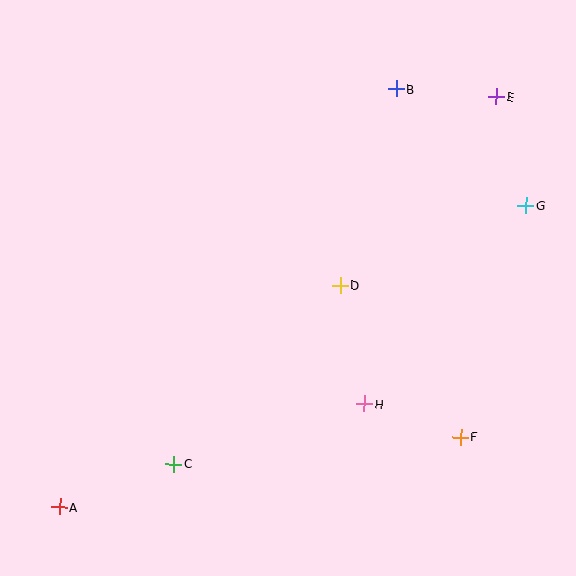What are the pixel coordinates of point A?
Point A is at (60, 507).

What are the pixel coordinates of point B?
Point B is at (396, 89).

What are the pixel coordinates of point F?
Point F is at (461, 437).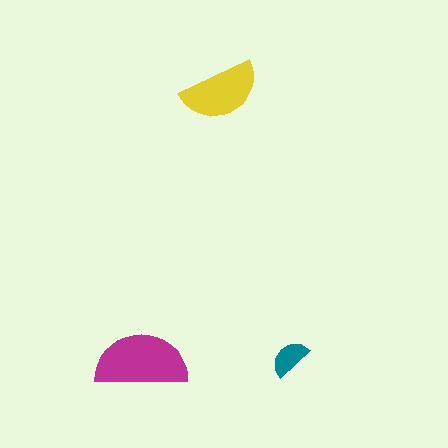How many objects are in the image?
There are 3 objects in the image.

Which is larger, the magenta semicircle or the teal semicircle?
The magenta one.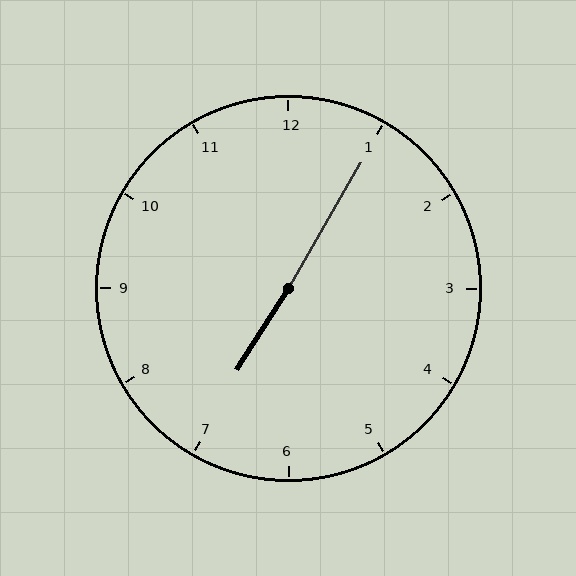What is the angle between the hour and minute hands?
Approximately 178 degrees.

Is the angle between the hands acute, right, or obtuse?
It is obtuse.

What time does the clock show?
7:05.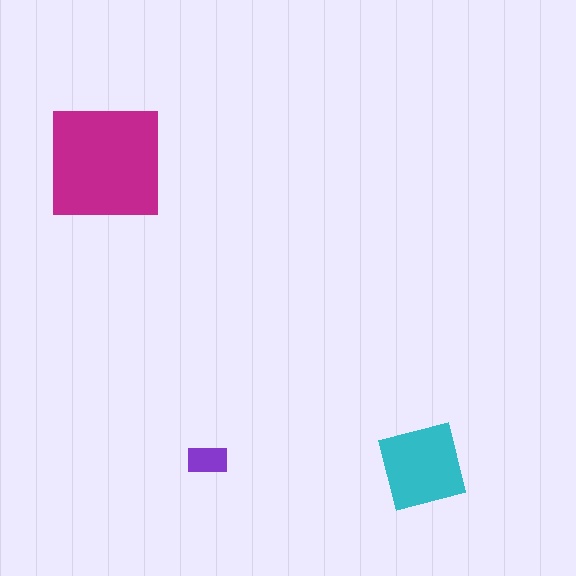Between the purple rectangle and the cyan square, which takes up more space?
The cyan square.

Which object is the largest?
The magenta square.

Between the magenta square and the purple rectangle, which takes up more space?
The magenta square.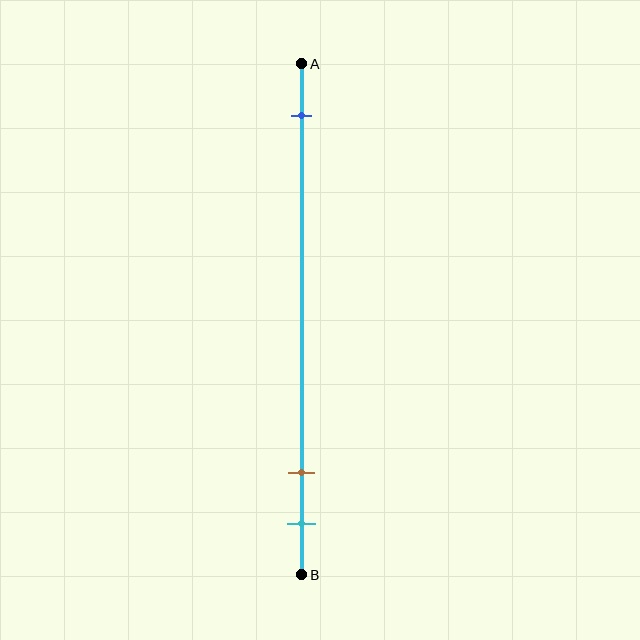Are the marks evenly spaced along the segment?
No, the marks are not evenly spaced.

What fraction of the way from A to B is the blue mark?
The blue mark is approximately 10% (0.1) of the way from A to B.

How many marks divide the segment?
There are 3 marks dividing the segment.